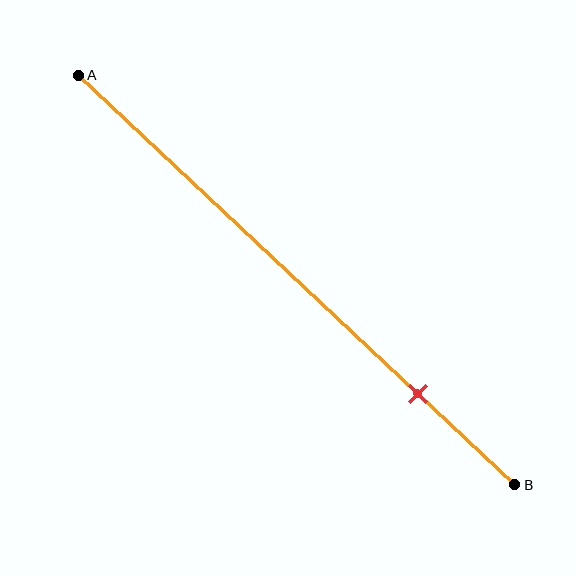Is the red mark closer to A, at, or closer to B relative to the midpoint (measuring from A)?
The red mark is closer to point B than the midpoint of segment AB.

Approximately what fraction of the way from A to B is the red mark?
The red mark is approximately 80% of the way from A to B.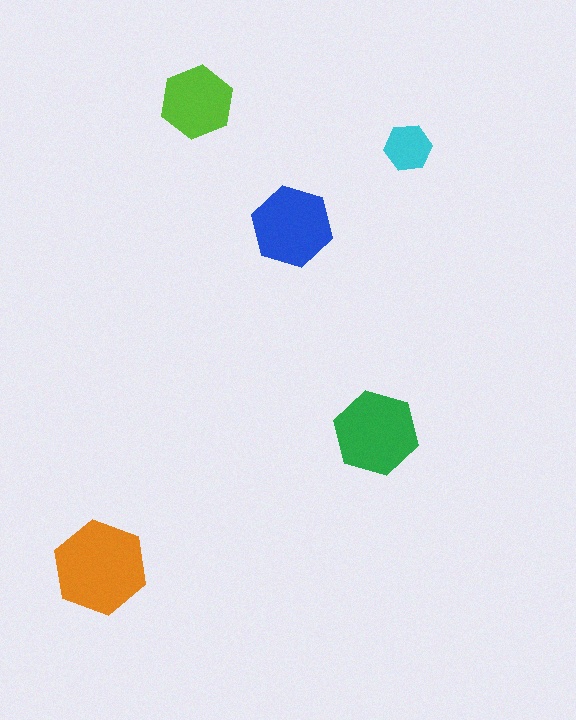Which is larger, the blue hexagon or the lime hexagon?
The blue one.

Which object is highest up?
The lime hexagon is topmost.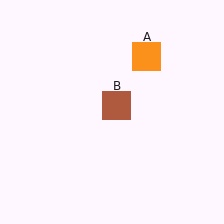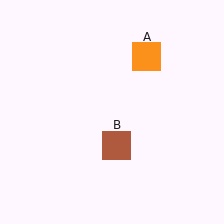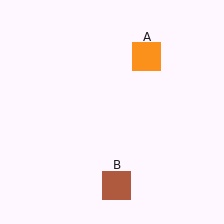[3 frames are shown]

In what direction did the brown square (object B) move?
The brown square (object B) moved down.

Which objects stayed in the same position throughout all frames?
Orange square (object A) remained stationary.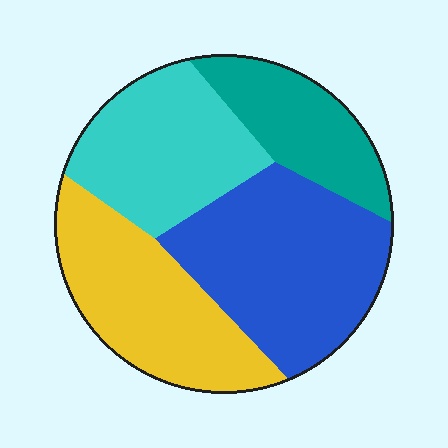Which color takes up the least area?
Teal, at roughly 15%.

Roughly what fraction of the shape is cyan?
Cyan covers 24% of the shape.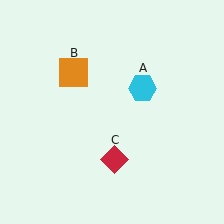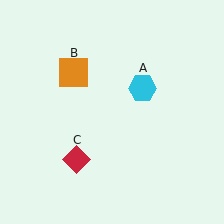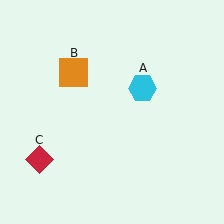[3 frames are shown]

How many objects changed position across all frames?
1 object changed position: red diamond (object C).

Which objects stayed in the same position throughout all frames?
Cyan hexagon (object A) and orange square (object B) remained stationary.